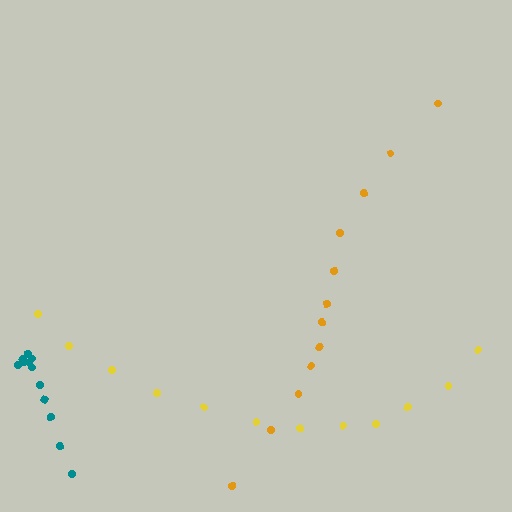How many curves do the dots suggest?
There are 3 distinct paths.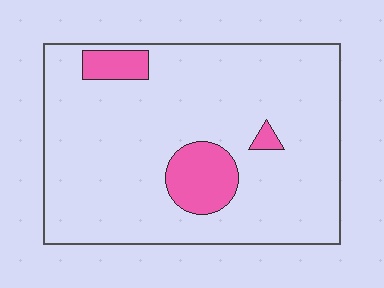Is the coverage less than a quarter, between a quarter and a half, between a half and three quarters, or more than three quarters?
Less than a quarter.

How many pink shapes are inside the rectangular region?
3.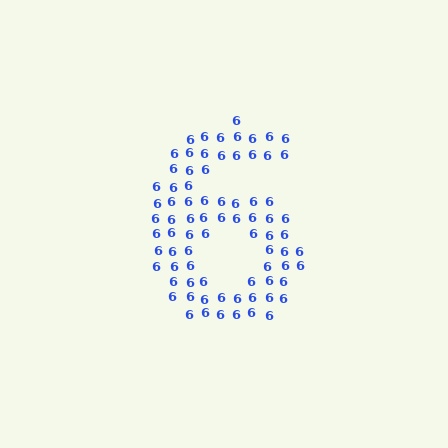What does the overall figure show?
The overall figure shows the digit 6.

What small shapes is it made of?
It is made of small digit 6's.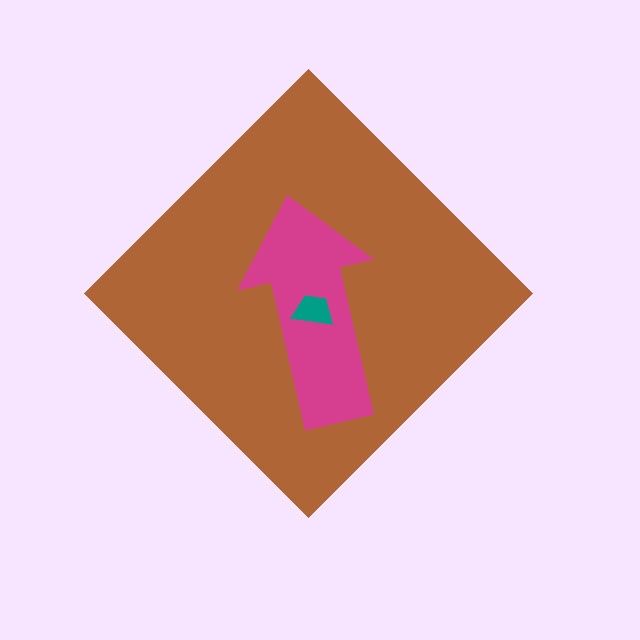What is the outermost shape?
The brown diamond.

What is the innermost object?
The teal trapezoid.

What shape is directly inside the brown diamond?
The magenta arrow.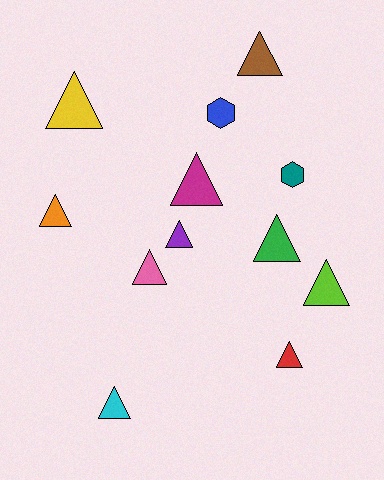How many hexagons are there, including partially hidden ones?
There are 2 hexagons.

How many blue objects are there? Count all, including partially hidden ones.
There is 1 blue object.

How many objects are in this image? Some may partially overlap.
There are 12 objects.